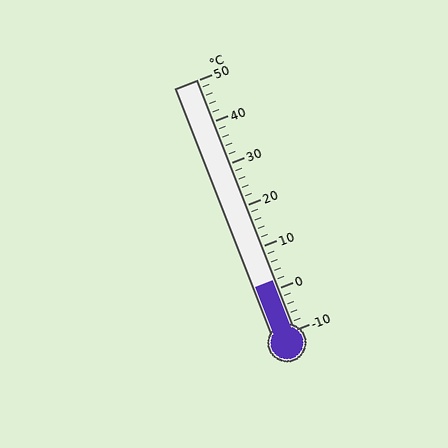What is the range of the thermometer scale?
The thermometer scale ranges from -10°C to 50°C.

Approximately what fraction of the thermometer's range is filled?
The thermometer is filled to approximately 20% of its range.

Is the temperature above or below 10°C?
The temperature is below 10°C.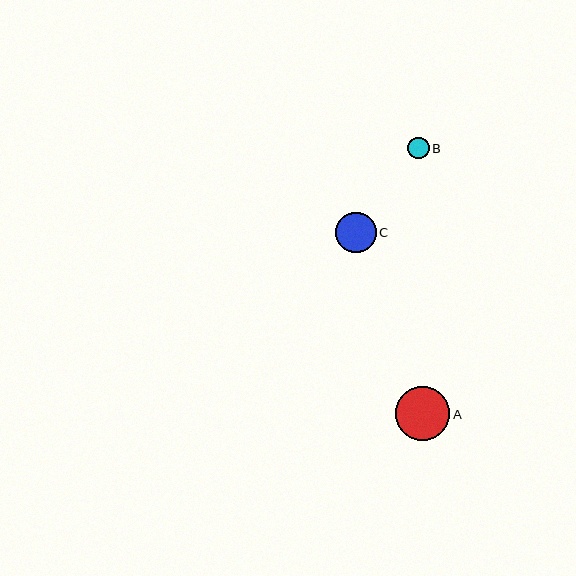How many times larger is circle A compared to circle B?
Circle A is approximately 2.5 times the size of circle B.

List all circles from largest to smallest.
From largest to smallest: A, C, B.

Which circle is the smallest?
Circle B is the smallest with a size of approximately 21 pixels.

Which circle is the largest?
Circle A is the largest with a size of approximately 54 pixels.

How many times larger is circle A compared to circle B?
Circle A is approximately 2.5 times the size of circle B.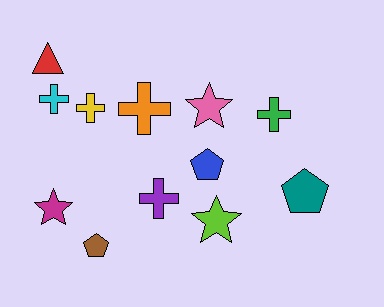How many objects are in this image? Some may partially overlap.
There are 12 objects.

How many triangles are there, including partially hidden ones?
There is 1 triangle.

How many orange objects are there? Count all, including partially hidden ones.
There is 1 orange object.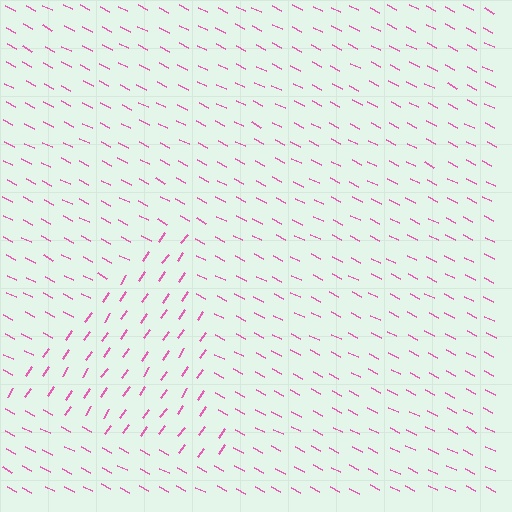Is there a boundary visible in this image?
Yes, there is a texture boundary formed by a change in line orientation.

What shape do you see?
I see a triangle.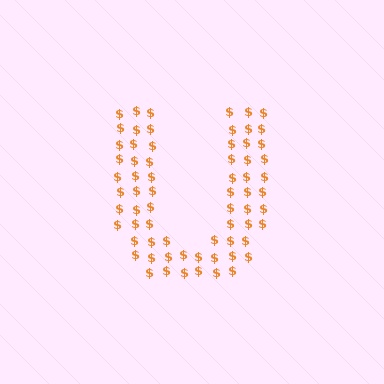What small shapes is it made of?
It is made of small dollar signs.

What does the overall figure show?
The overall figure shows the letter U.